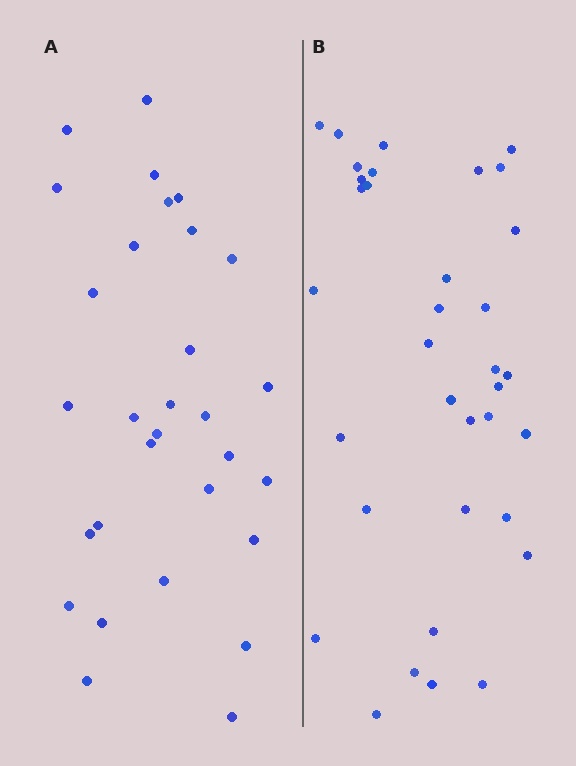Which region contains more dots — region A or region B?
Region B (the right region) has more dots.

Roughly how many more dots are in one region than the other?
Region B has about 5 more dots than region A.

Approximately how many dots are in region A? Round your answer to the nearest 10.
About 30 dots.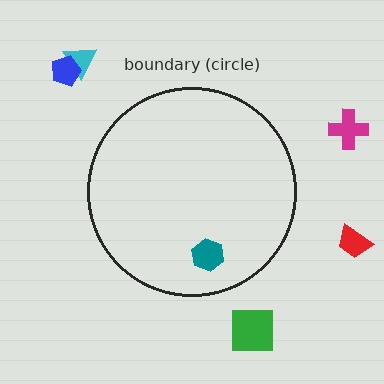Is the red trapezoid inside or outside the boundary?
Outside.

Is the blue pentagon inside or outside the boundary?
Outside.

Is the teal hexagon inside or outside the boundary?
Inside.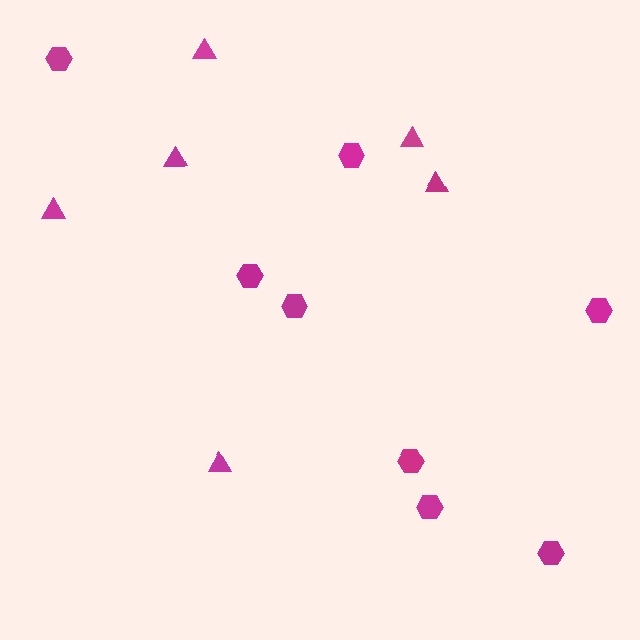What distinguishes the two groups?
There are 2 groups: one group of triangles (6) and one group of hexagons (8).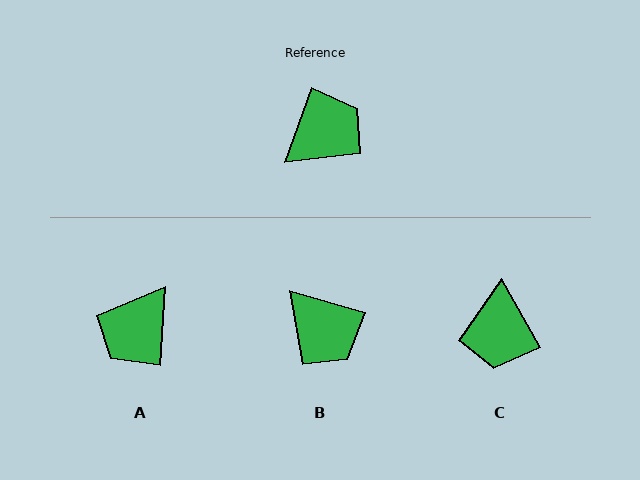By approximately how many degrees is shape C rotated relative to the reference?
Approximately 131 degrees clockwise.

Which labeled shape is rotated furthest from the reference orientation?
A, about 164 degrees away.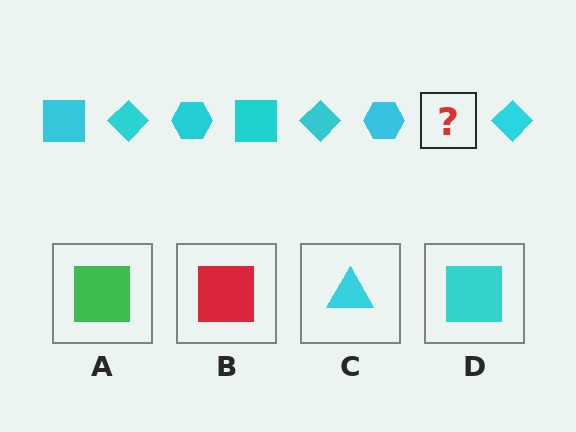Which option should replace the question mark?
Option D.